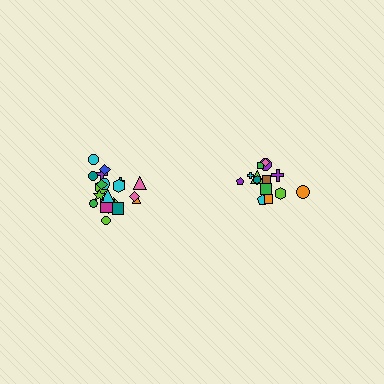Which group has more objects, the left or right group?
The left group.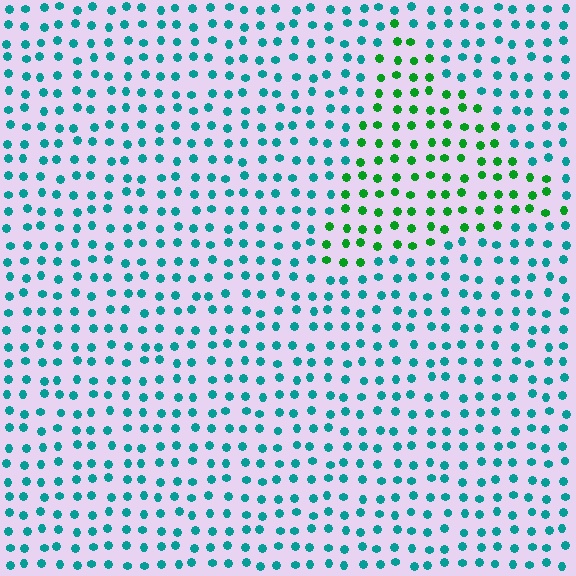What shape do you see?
I see a triangle.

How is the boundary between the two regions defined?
The boundary is defined purely by a slight shift in hue (about 48 degrees). Spacing, size, and orientation are identical on both sides.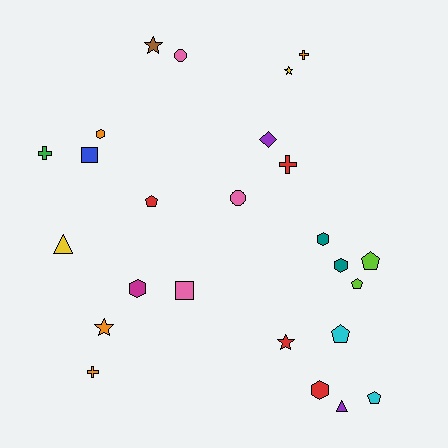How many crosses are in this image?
There are 4 crosses.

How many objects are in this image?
There are 25 objects.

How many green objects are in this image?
There is 1 green object.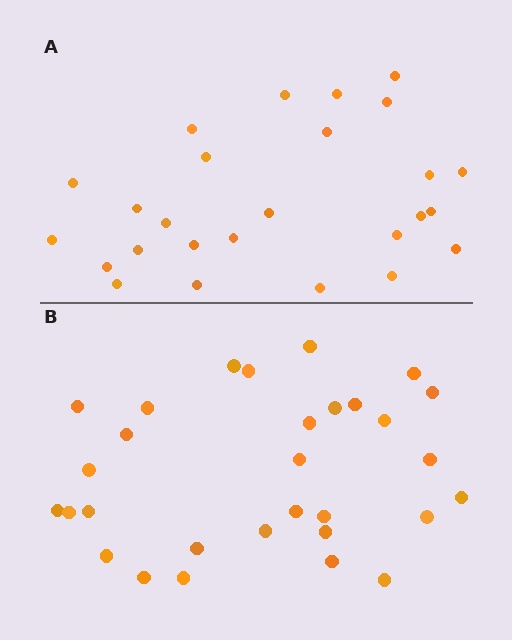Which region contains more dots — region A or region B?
Region B (the bottom region) has more dots.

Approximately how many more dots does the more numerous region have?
Region B has about 4 more dots than region A.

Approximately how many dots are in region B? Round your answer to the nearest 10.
About 30 dots.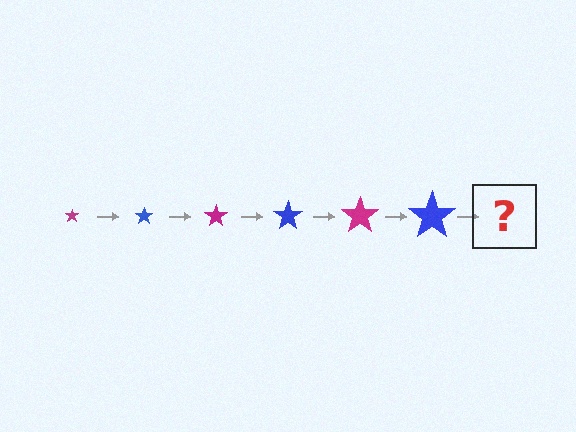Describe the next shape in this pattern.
It should be a magenta star, larger than the previous one.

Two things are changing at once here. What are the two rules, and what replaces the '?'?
The two rules are that the star grows larger each step and the color cycles through magenta and blue. The '?' should be a magenta star, larger than the previous one.